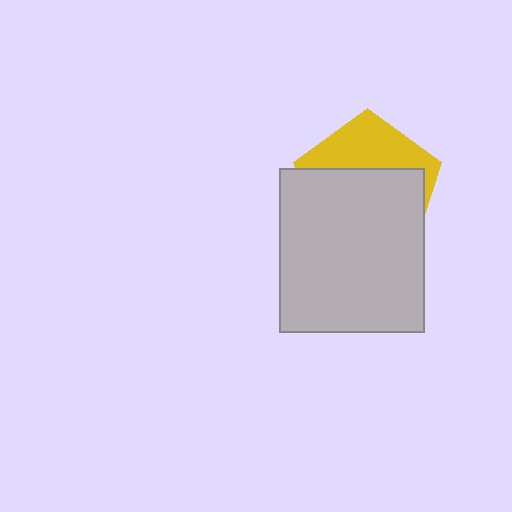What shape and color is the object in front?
The object in front is a light gray rectangle.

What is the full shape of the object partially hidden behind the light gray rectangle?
The partially hidden object is a yellow pentagon.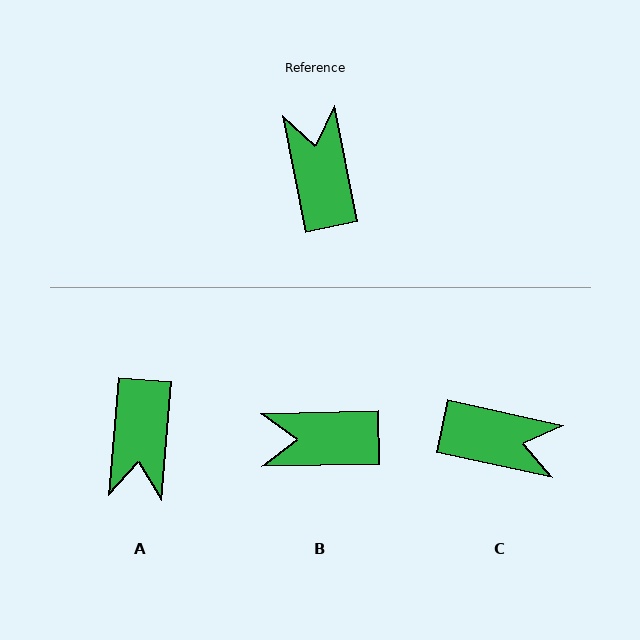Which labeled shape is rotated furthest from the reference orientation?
A, about 164 degrees away.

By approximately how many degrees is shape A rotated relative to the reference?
Approximately 164 degrees counter-clockwise.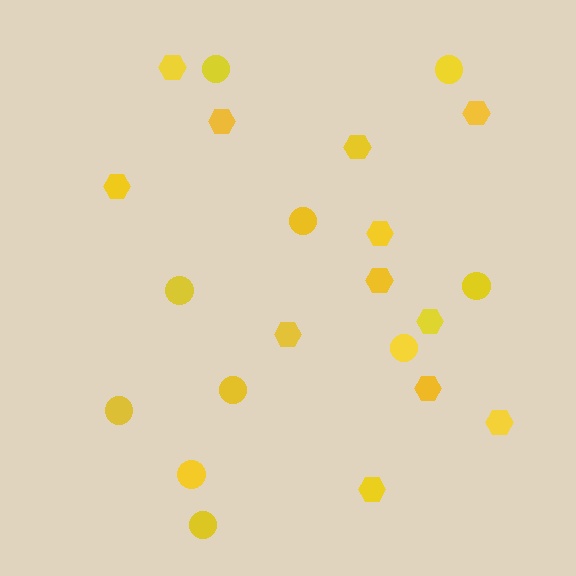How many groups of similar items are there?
There are 2 groups: one group of circles (10) and one group of hexagons (12).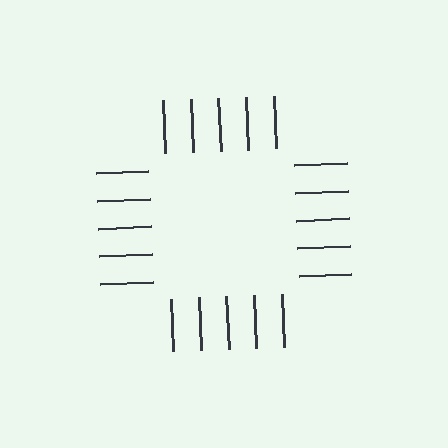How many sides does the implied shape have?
4 sides — the line-ends trace a square.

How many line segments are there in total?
20 — 5 along each of the 4 edges.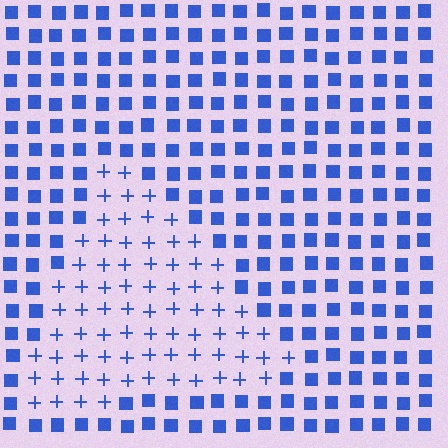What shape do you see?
I see a triangle.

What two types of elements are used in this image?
The image uses plus signs inside the triangle region and squares outside it.